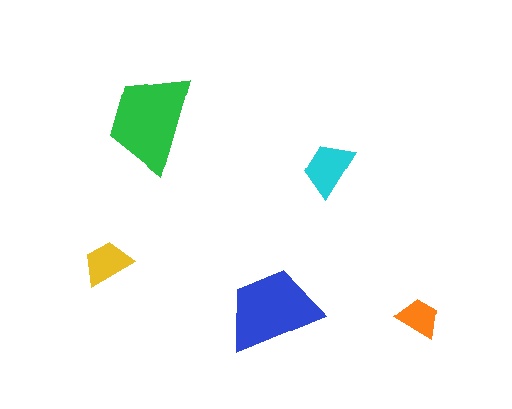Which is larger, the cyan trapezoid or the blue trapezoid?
The blue one.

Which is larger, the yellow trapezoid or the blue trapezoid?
The blue one.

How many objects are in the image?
There are 5 objects in the image.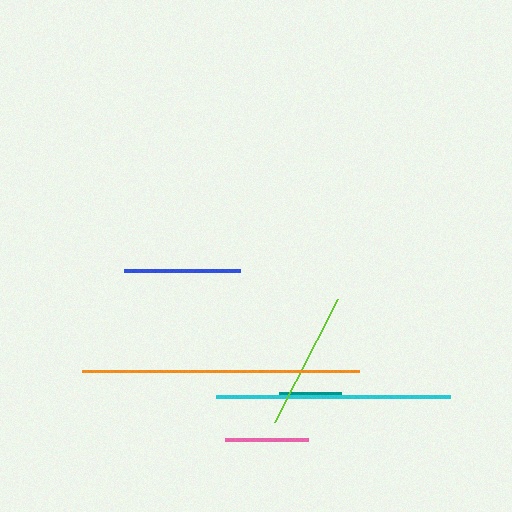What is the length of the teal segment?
The teal segment is approximately 62 pixels long.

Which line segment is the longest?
The orange line is the longest at approximately 277 pixels.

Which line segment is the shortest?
The teal line is the shortest at approximately 62 pixels.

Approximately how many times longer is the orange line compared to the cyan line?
The orange line is approximately 1.2 times the length of the cyan line.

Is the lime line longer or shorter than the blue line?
The lime line is longer than the blue line.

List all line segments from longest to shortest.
From longest to shortest: orange, cyan, lime, blue, pink, teal.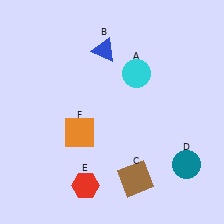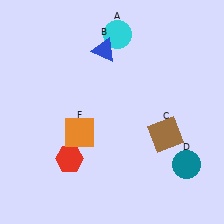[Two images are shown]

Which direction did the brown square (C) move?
The brown square (C) moved up.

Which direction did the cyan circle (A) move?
The cyan circle (A) moved up.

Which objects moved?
The objects that moved are: the cyan circle (A), the brown square (C), the red hexagon (E).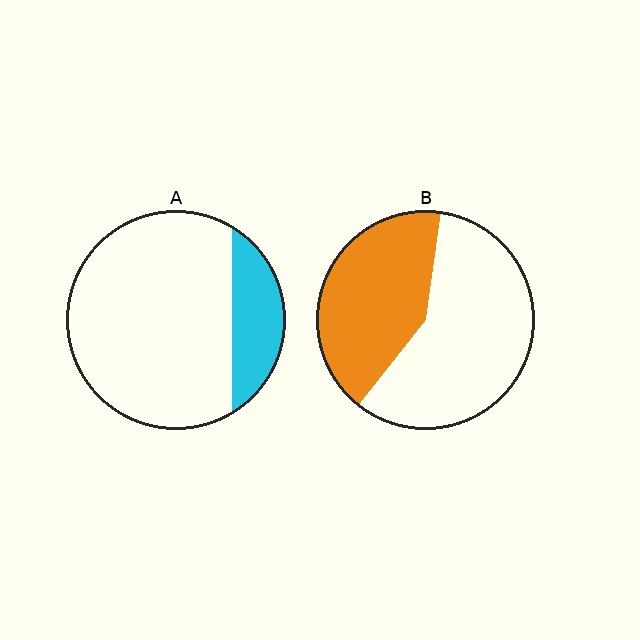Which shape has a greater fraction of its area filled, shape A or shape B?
Shape B.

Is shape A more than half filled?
No.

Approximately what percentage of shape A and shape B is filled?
A is approximately 20% and B is approximately 40%.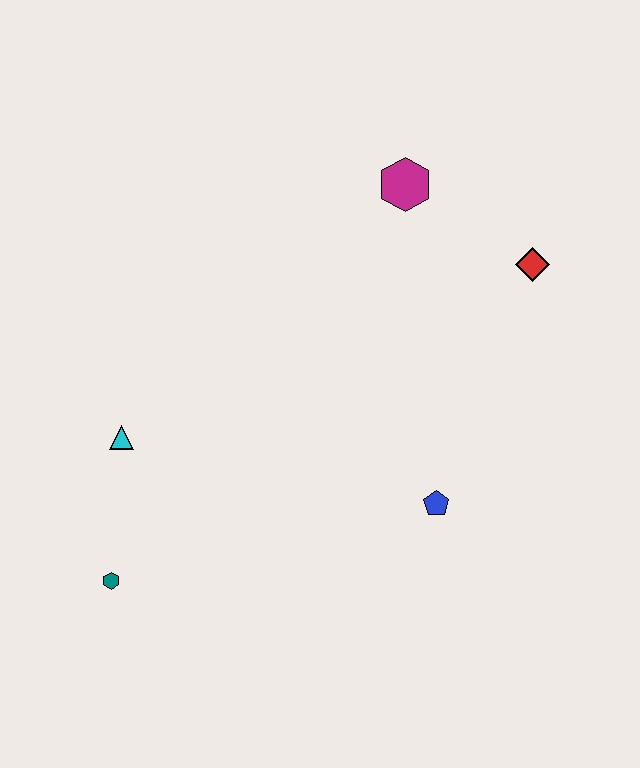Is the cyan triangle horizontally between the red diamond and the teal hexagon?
Yes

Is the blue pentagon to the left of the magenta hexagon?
No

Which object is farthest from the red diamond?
The teal hexagon is farthest from the red diamond.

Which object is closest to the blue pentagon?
The red diamond is closest to the blue pentagon.